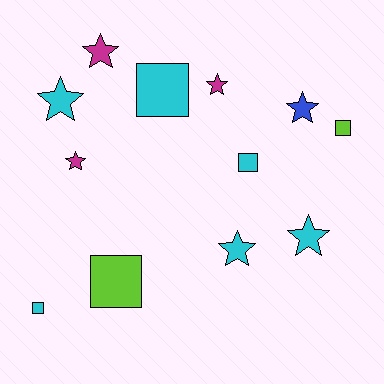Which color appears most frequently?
Cyan, with 6 objects.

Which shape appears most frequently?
Star, with 7 objects.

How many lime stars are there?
There are no lime stars.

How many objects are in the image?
There are 12 objects.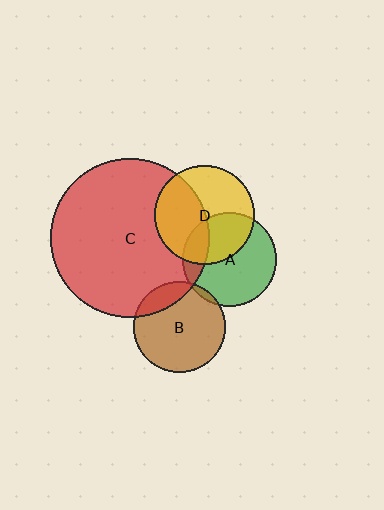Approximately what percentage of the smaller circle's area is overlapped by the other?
Approximately 45%.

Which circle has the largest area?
Circle C (red).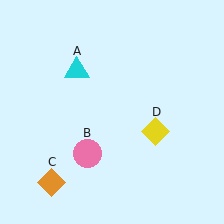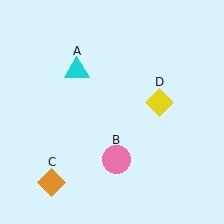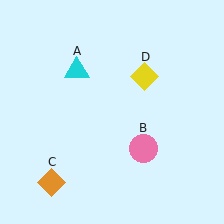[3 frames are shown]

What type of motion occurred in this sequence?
The pink circle (object B), yellow diamond (object D) rotated counterclockwise around the center of the scene.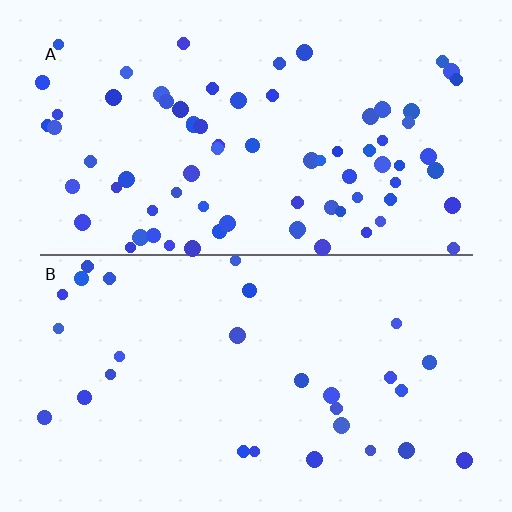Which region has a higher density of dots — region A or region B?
A (the top).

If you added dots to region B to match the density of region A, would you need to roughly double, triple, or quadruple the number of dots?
Approximately triple.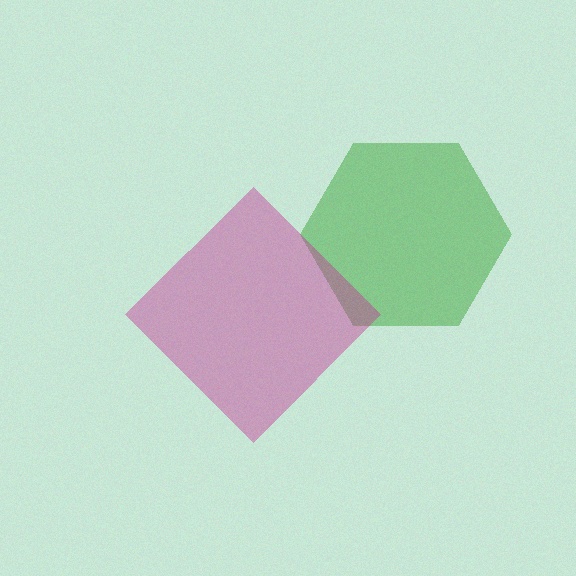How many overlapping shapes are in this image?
There are 2 overlapping shapes in the image.